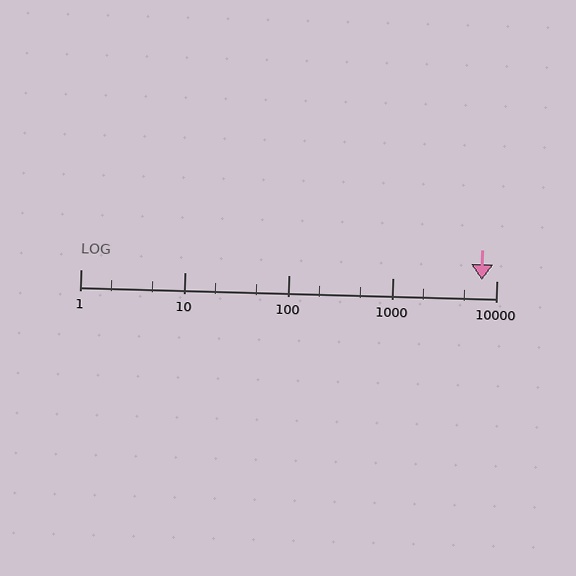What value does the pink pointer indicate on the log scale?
The pointer indicates approximately 7300.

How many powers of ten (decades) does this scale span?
The scale spans 4 decades, from 1 to 10000.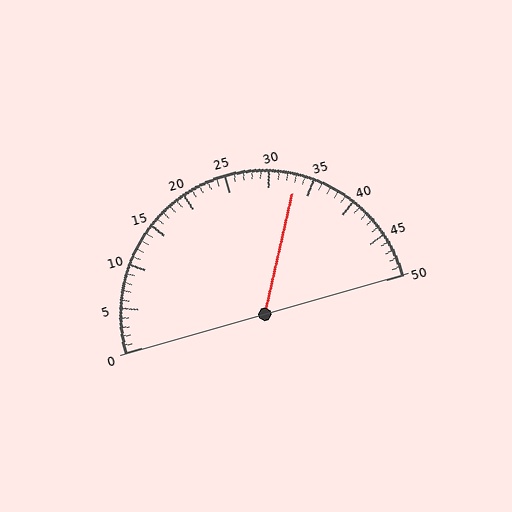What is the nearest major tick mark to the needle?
The nearest major tick mark is 35.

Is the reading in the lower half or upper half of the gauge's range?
The reading is in the upper half of the range (0 to 50).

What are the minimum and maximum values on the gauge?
The gauge ranges from 0 to 50.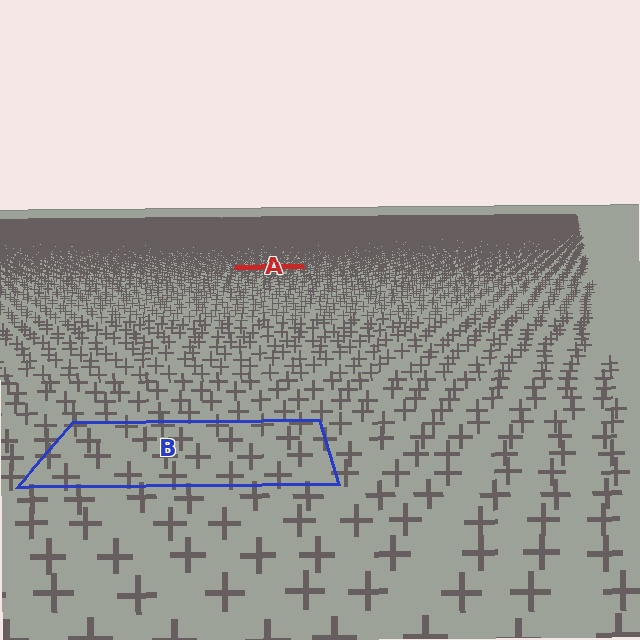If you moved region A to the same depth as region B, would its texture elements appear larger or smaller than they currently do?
They would appear larger. At a closer depth, the same texture elements are projected at a bigger on-screen size.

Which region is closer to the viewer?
Region B is closer. The texture elements there are larger and more spread out.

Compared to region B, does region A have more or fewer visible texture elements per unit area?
Region A has more texture elements per unit area — they are packed more densely because it is farther away.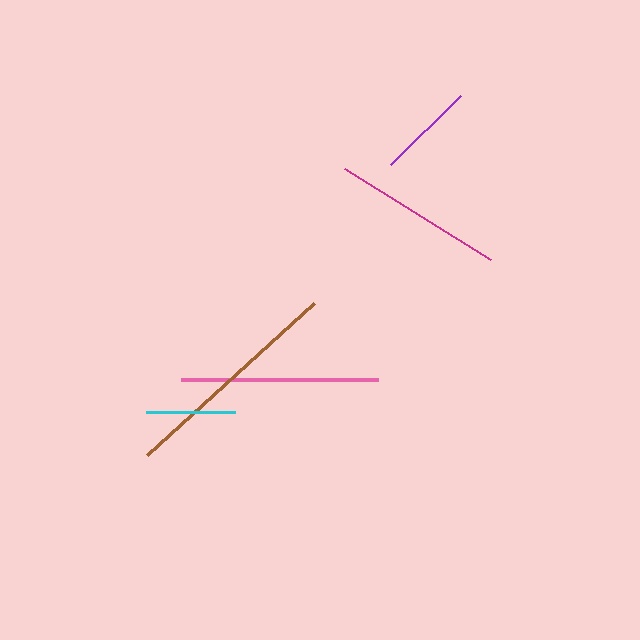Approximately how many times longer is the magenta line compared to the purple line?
The magenta line is approximately 1.8 times the length of the purple line.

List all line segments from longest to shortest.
From longest to shortest: brown, pink, magenta, purple, cyan.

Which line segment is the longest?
The brown line is the longest at approximately 226 pixels.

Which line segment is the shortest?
The cyan line is the shortest at approximately 89 pixels.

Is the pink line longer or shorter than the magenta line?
The pink line is longer than the magenta line.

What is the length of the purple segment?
The purple segment is approximately 98 pixels long.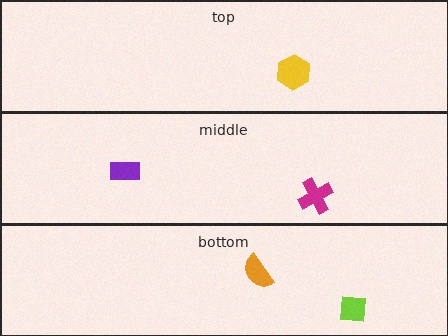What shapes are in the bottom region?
The lime square, the orange semicircle.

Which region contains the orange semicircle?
The bottom region.